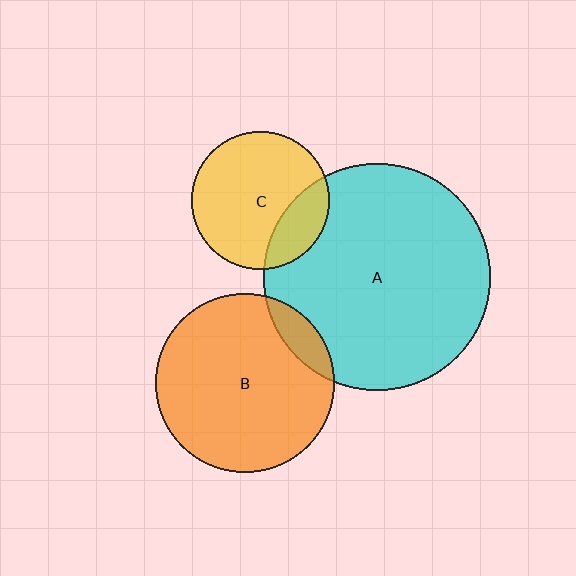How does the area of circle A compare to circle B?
Approximately 1.6 times.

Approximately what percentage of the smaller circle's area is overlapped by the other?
Approximately 10%.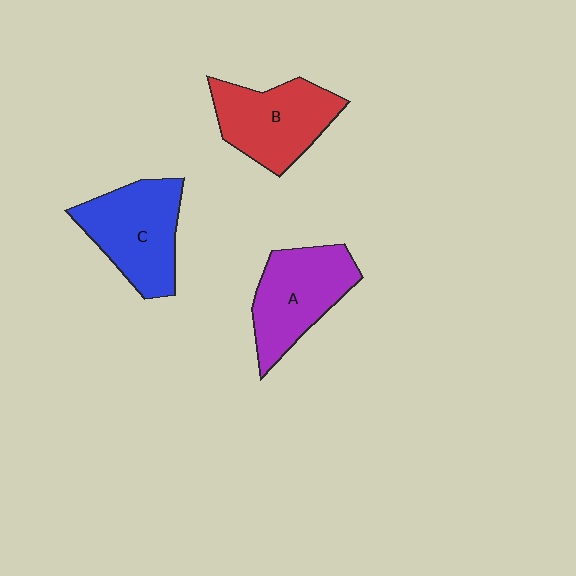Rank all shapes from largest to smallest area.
From largest to smallest: C (blue), B (red), A (purple).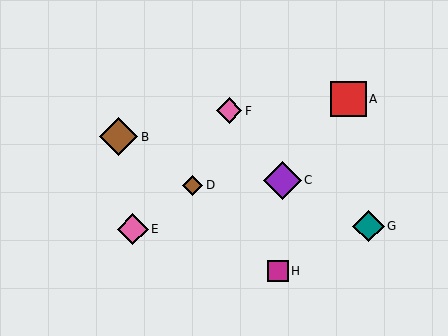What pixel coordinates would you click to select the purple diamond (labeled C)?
Click at (282, 180) to select the purple diamond C.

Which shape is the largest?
The brown diamond (labeled B) is the largest.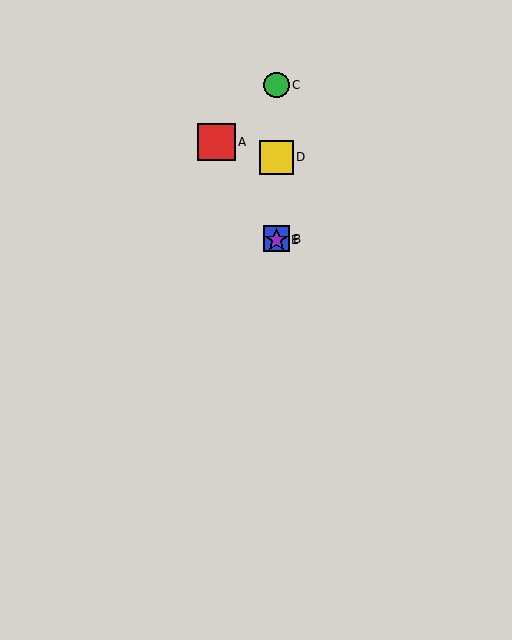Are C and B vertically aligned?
Yes, both are at x≈277.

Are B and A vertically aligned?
No, B is at x≈277 and A is at x≈216.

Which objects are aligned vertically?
Objects B, C, D, E are aligned vertically.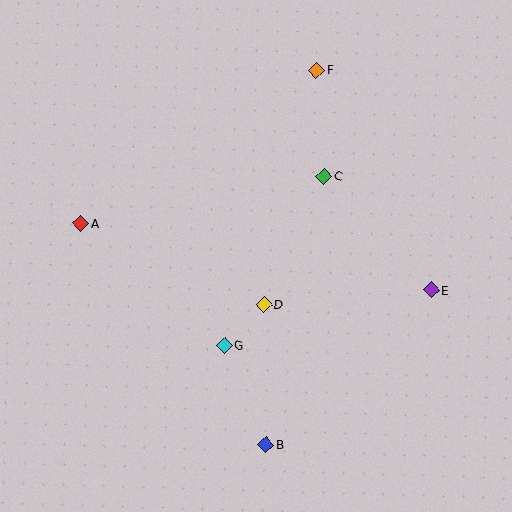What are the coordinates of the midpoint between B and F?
The midpoint between B and F is at (291, 257).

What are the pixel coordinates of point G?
Point G is at (225, 345).